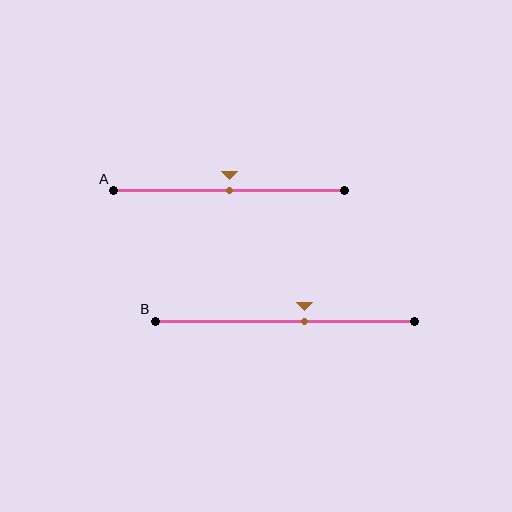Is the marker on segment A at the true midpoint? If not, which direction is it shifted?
Yes, the marker on segment A is at the true midpoint.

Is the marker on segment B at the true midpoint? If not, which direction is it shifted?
No, the marker on segment B is shifted to the right by about 7% of the segment length.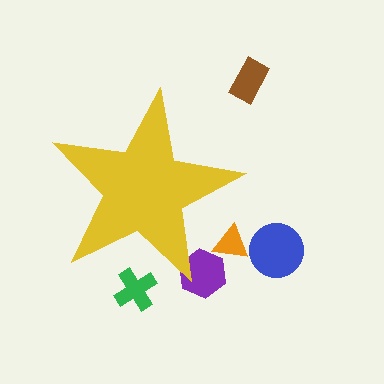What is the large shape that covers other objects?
A yellow star.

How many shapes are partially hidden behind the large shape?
3 shapes are partially hidden.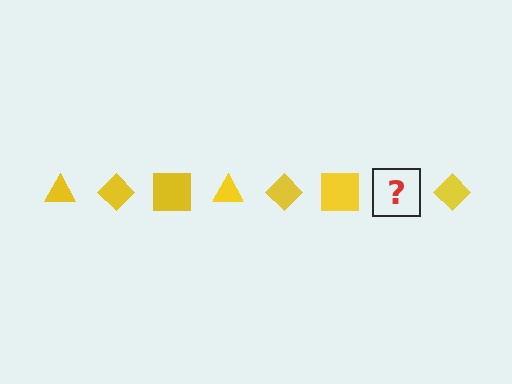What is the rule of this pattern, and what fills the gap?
The rule is that the pattern cycles through triangle, diamond, square shapes in yellow. The gap should be filled with a yellow triangle.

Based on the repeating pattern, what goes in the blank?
The blank should be a yellow triangle.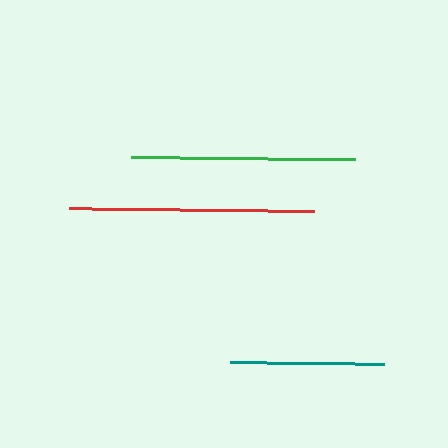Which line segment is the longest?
The red line is the longest at approximately 246 pixels.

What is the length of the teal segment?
The teal segment is approximately 154 pixels long.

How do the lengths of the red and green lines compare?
The red and green lines are approximately the same length.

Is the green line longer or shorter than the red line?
The red line is longer than the green line.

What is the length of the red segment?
The red segment is approximately 246 pixels long.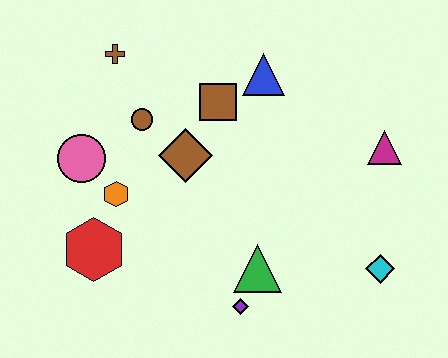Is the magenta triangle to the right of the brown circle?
Yes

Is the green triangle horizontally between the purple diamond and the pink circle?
No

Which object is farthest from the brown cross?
The cyan diamond is farthest from the brown cross.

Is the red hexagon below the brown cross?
Yes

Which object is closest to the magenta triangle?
The cyan diamond is closest to the magenta triangle.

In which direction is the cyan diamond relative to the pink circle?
The cyan diamond is to the right of the pink circle.